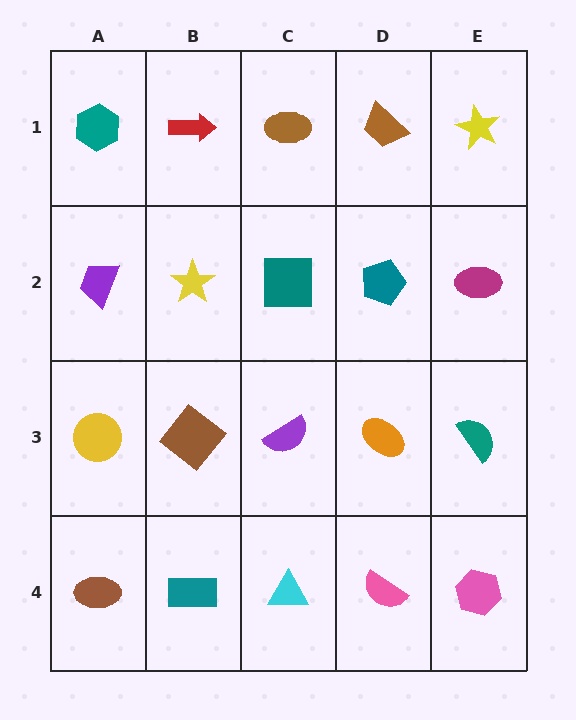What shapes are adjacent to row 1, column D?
A teal pentagon (row 2, column D), a brown ellipse (row 1, column C), a yellow star (row 1, column E).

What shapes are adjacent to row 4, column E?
A teal semicircle (row 3, column E), a pink semicircle (row 4, column D).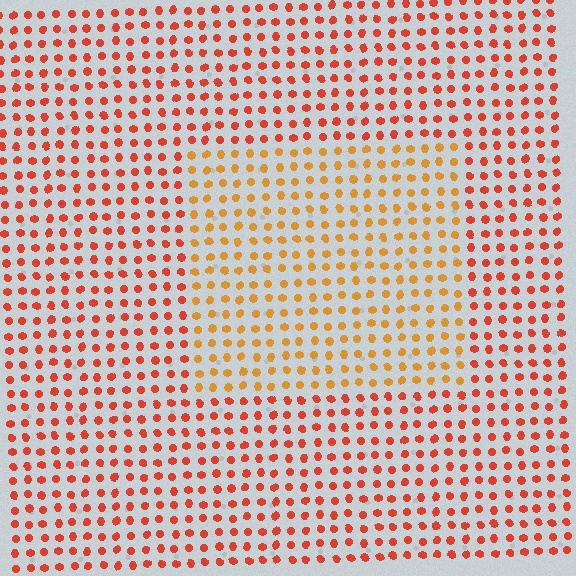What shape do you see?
I see a rectangle.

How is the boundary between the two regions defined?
The boundary is defined purely by a slight shift in hue (about 30 degrees). Spacing, size, and orientation are identical on both sides.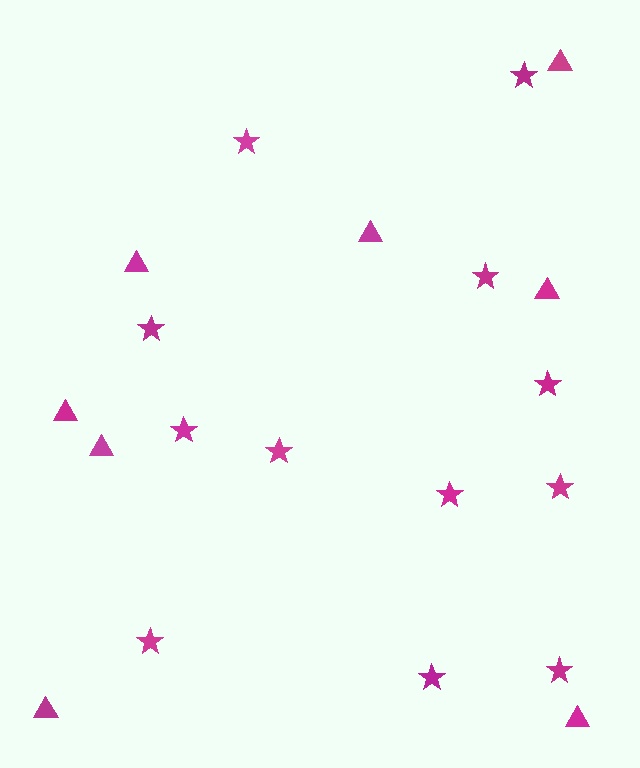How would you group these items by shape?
There are 2 groups: one group of stars (12) and one group of triangles (8).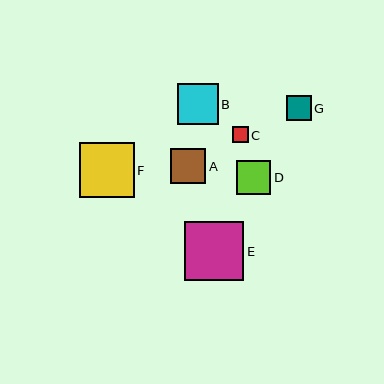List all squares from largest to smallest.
From largest to smallest: E, F, B, A, D, G, C.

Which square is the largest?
Square E is the largest with a size of approximately 59 pixels.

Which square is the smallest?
Square C is the smallest with a size of approximately 16 pixels.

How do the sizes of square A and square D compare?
Square A and square D are approximately the same size.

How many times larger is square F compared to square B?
Square F is approximately 1.3 times the size of square B.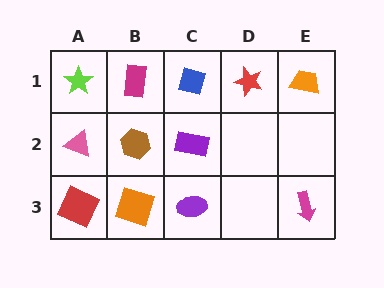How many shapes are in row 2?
3 shapes.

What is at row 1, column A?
A lime star.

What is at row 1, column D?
A red star.